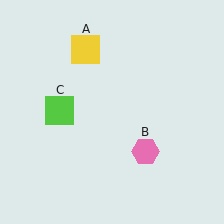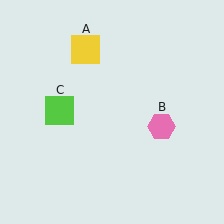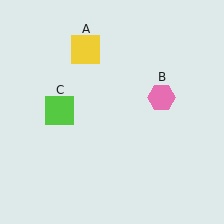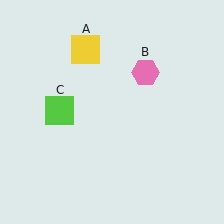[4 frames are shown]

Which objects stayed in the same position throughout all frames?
Yellow square (object A) and lime square (object C) remained stationary.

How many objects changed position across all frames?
1 object changed position: pink hexagon (object B).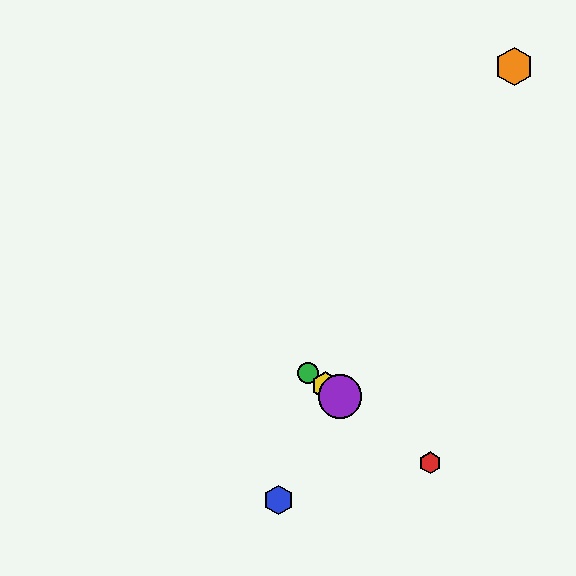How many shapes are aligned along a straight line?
4 shapes (the red hexagon, the green circle, the yellow hexagon, the purple circle) are aligned along a straight line.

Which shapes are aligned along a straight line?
The red hexagon, the green circle, the yellow hexagon, the purple circle are aligned along a straight line.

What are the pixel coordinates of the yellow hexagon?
The yellow hexagon is at (325, 385).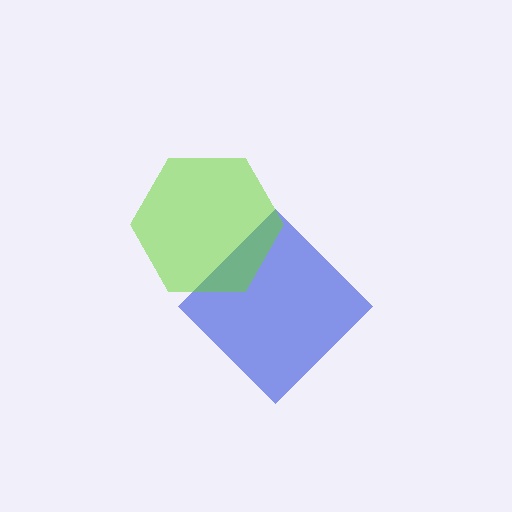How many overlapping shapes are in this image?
There are 2 overlapping shapes in the image.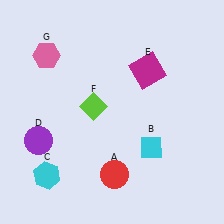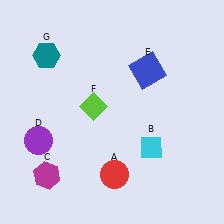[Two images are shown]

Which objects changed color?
C changed from cyan to magenta. E changed from magenta to blue. G changed from pink to teal.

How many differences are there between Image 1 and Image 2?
There are 3 differences between the two images.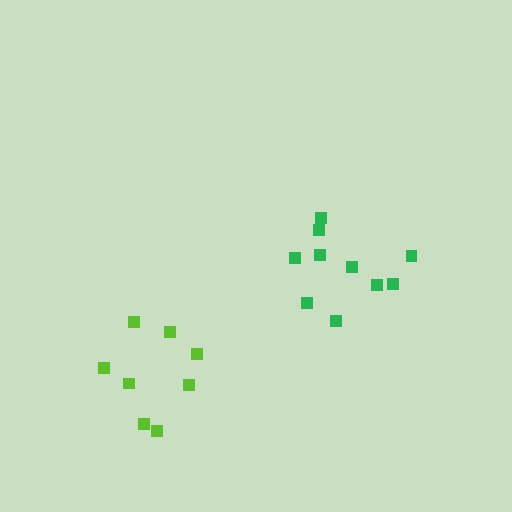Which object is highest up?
The green cluster is topmost.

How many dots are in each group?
Group 1: 10 dots, Group 2: 8 dots (18 total).